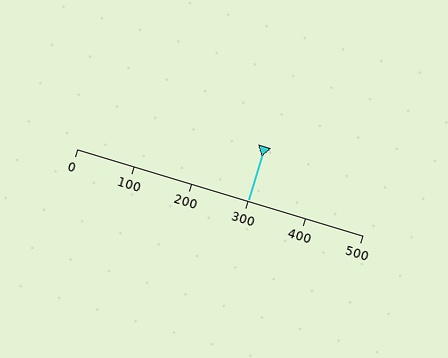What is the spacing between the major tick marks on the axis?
The major ticks are spaced 100 apart.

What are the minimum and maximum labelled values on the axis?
The axis runs from 0 to 500.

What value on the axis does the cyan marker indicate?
The marker indicates approximately 300.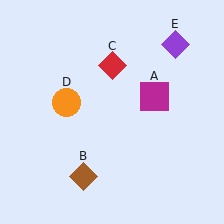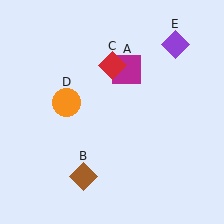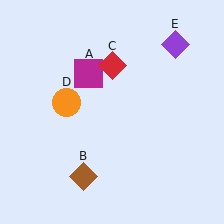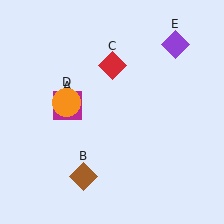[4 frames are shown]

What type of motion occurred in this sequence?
The magenta square (object A) rotated counterclockwise around the center of the scene.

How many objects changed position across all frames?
1 object changed position: magenta square (object A).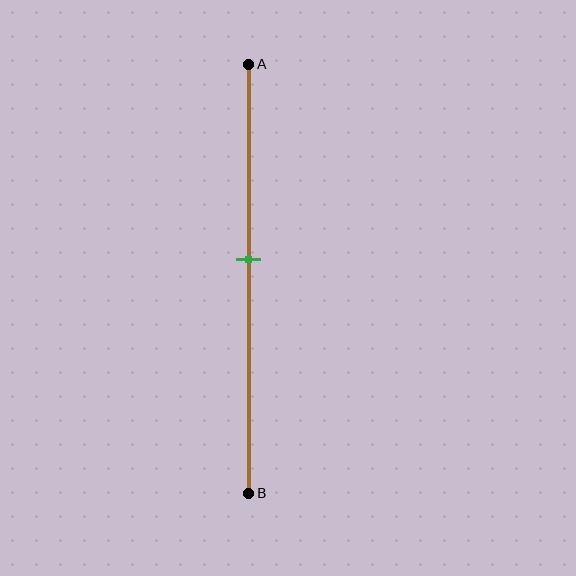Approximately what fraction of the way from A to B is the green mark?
The green mark is approximately 45% of the way from A to B.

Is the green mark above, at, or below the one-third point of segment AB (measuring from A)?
The green mark is below the one-third point of segment AB.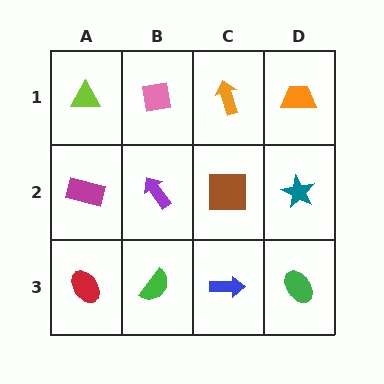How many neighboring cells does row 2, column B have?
4.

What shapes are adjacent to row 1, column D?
A teal star (row 2, column D), an orange arrow (row 1, column C).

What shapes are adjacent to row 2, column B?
A pink square (row 1, column B), a green semicircle (row 3, column B), a magenta rectangle (row 2, column A), a brown square (row 2, column C).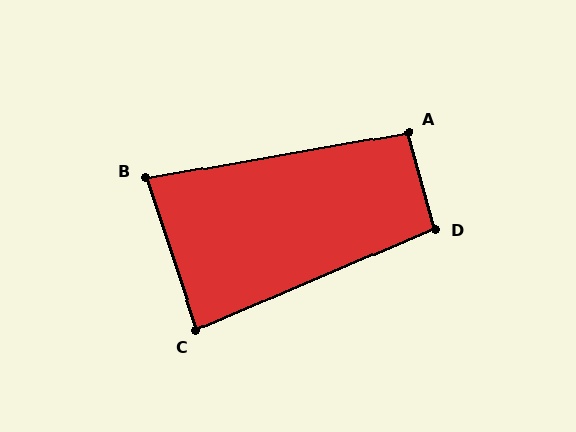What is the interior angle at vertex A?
Approximately 95 degrees (approximately right).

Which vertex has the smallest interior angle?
B, at approximately 82 degrees.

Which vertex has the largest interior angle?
D, at approximately 98 degrees.